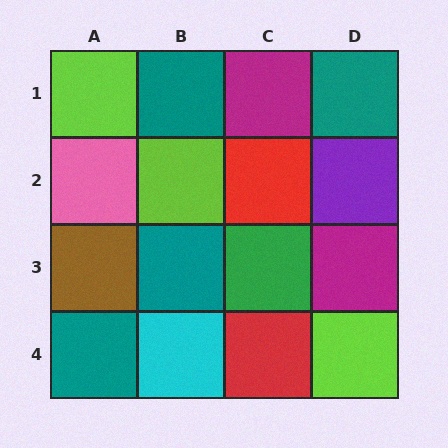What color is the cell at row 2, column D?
Purple.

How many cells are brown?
1 cell is brown.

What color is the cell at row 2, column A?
Pink.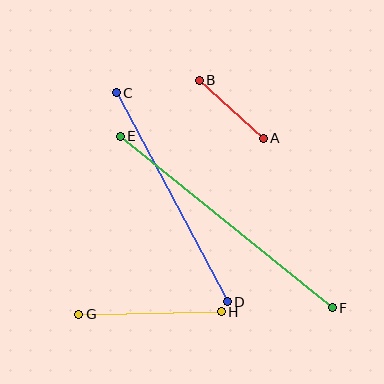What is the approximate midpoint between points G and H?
The midpoint is at approximately (150, 313) pixels.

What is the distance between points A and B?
The distance is approximately 87 pixels.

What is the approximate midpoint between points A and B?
The midpoint is at approximately (231, 109) pixels.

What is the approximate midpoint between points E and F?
The midpoint is at approximately (226, 222) pixels.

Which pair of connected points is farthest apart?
Points E and F are farthest apart.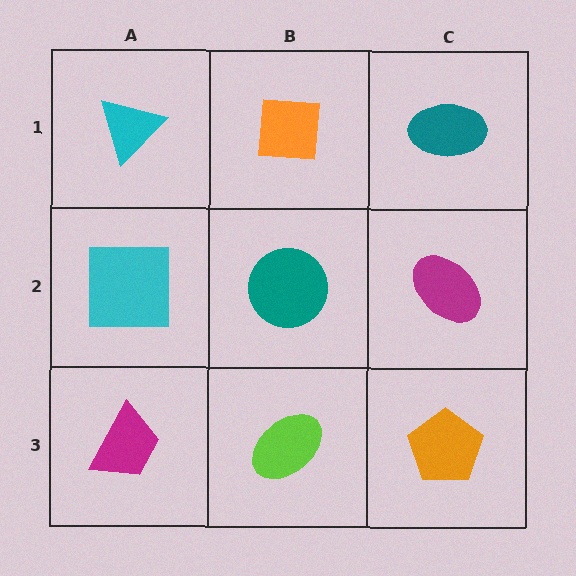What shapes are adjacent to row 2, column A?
A cyan triangle (row 1, column A), a magenta trapezoid (row 3, column A), a teal circle (row 2, column B).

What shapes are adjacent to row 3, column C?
A magenta ellipse (row 2, column C), a lime ellipse (row 3, column B).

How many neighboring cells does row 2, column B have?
4.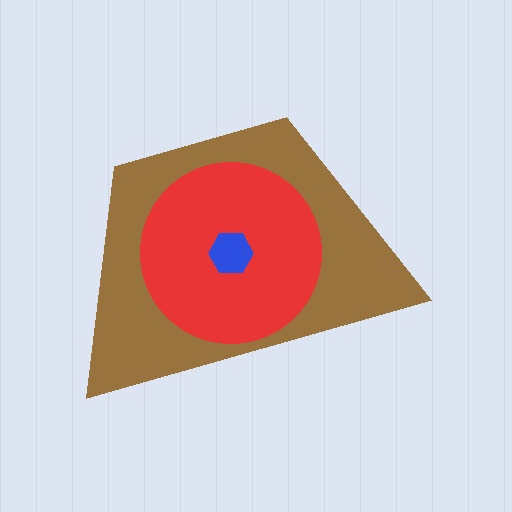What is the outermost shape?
The brown trapezoid.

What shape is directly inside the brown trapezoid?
The red circle.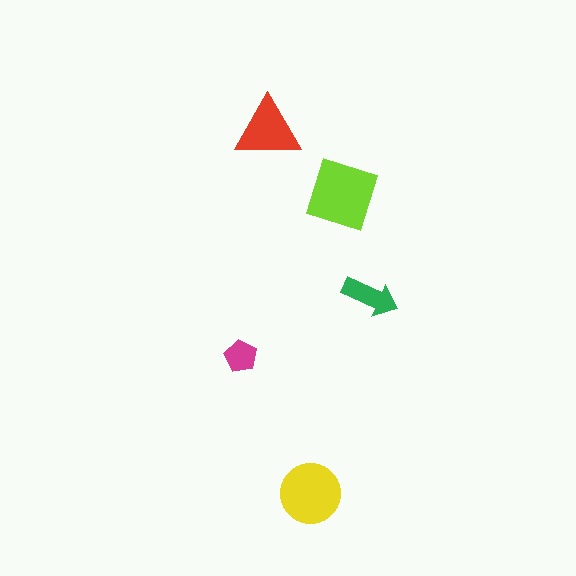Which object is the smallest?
The magenta pentagon.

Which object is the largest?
The lime diamond.